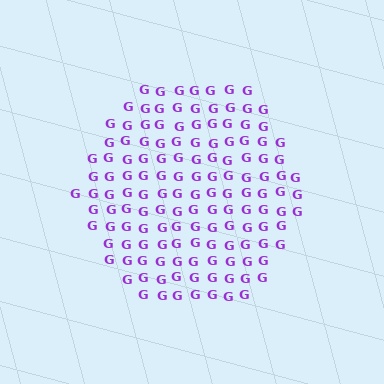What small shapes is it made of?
It is made of small letter G's.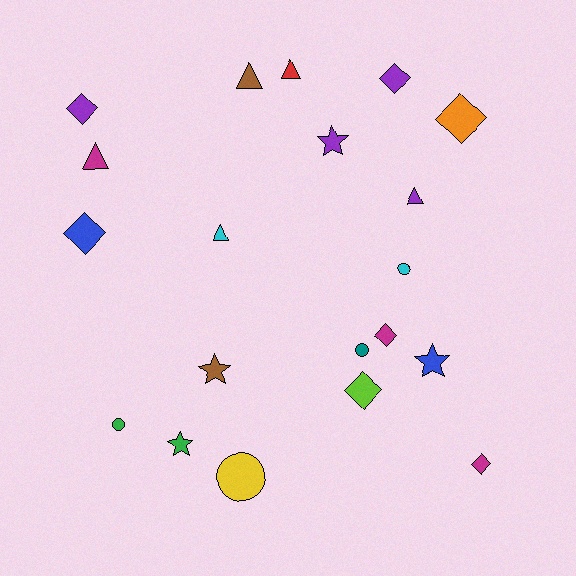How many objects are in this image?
There are 20 objects.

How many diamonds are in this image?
There are 7 diamonds.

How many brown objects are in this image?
There are 2 brown objects.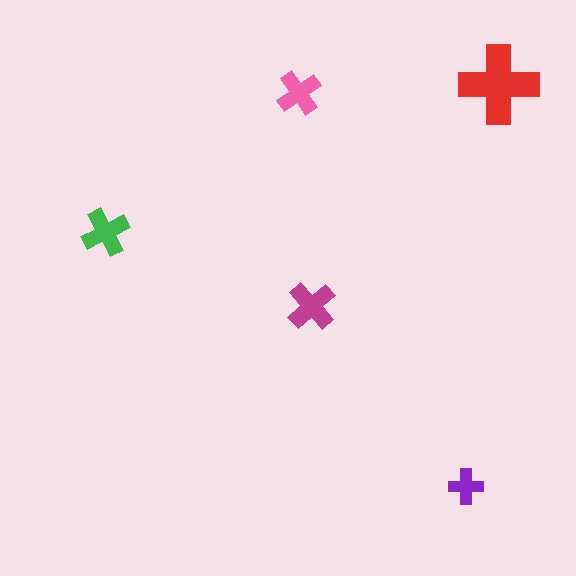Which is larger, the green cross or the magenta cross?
The magenta one.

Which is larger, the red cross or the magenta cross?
The red one.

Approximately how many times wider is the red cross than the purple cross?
About 2.5 times wider.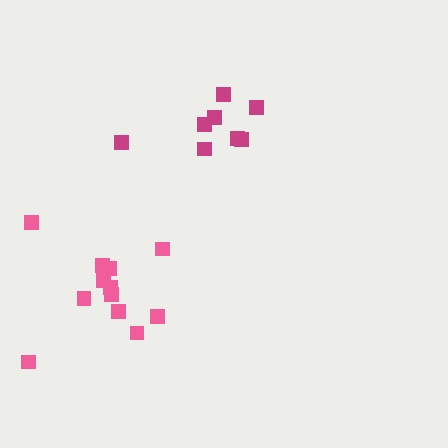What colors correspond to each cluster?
The clusters are colored: magenta, pink.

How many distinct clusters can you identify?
There are 2 distinct clusters.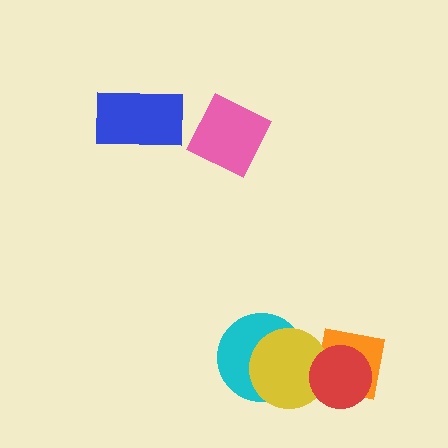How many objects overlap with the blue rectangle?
0 objects overlap with the blue rectangle.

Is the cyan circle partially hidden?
Yes, it is partially covered by another shape.